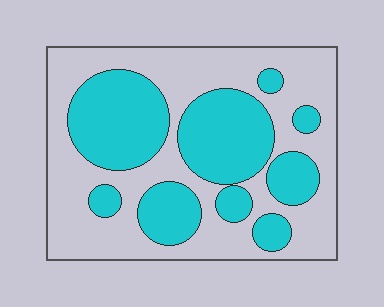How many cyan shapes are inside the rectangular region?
9.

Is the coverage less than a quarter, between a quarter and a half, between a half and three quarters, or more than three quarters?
Between a quarter and a half.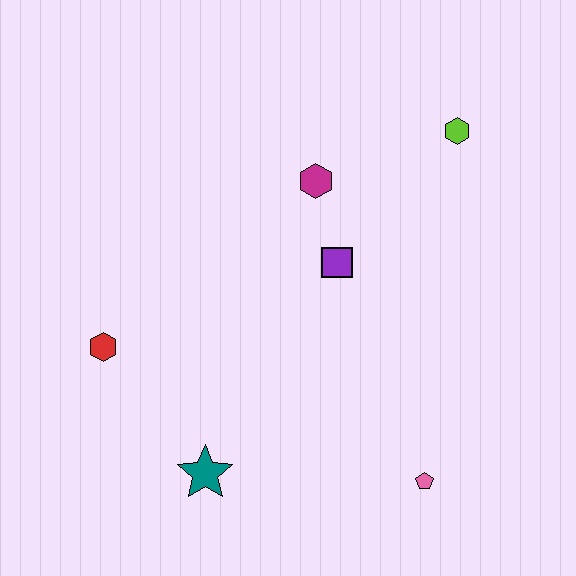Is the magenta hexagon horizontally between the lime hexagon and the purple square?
No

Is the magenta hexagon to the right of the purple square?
No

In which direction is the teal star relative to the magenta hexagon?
The teal star is below the magenta hexagon.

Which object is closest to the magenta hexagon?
The purple square is closest to the magenta hexagon.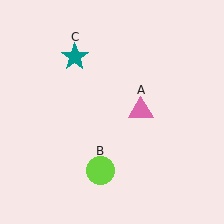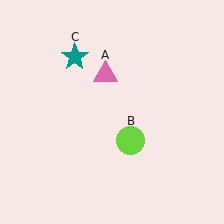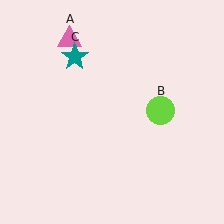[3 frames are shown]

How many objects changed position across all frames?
2 objects changed position: pink triangle (object A), lime circle (object B).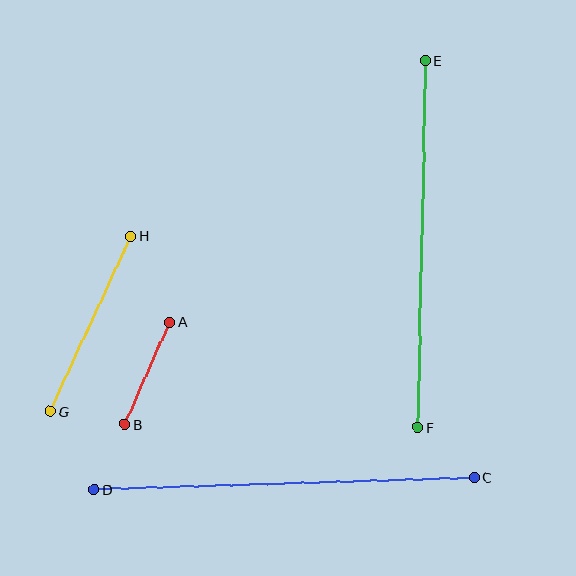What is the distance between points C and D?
The distance is approximately 380 pixels.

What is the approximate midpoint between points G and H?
The midpoint is at approximately (91, 324) pixels.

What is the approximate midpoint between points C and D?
The midpoint is at approximately (284, 483) pixels.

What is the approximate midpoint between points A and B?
The midpoint is at approximately (147, 373) pixels.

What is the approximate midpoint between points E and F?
The midpoint is at approximately (422, 244) pixels.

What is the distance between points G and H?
The distance is approximately 193 pixels.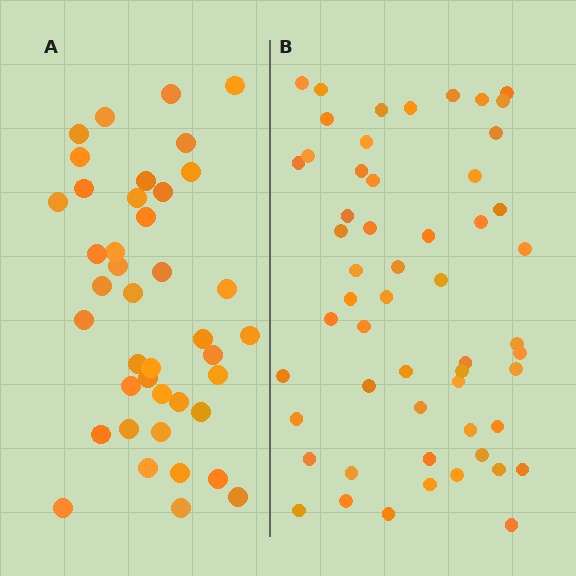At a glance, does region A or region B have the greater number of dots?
Region B (the right region) has more dots.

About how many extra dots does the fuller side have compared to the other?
Region B has approximately 15 more dots than region A.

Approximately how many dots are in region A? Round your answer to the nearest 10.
About 40 dots. (The exact count is 41, which rounds to 40.)